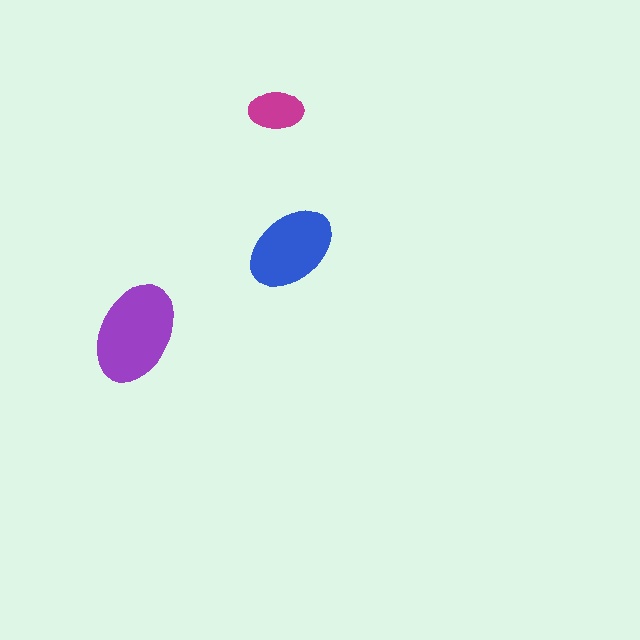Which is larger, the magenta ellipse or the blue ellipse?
The blue one.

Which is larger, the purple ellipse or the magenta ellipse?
The purple one.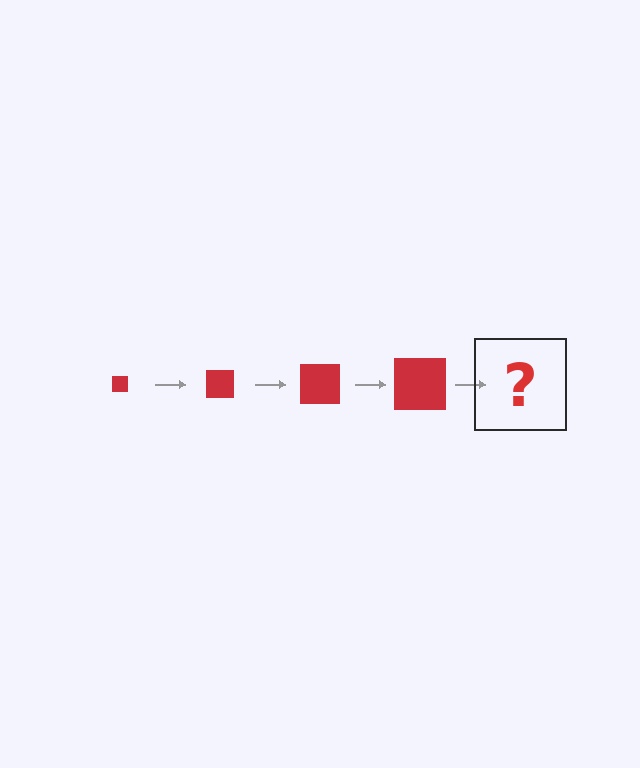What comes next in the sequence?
The next element should be a red square, larger than the previous one.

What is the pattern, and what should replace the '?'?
The pattern is that the square gets progressively larger each step. The '?' should be a red square, larger than the previous one.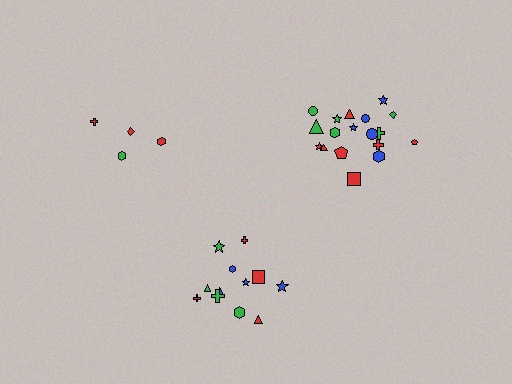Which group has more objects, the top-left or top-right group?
The top-right group.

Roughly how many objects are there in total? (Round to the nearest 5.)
Roughly 35 objects in total.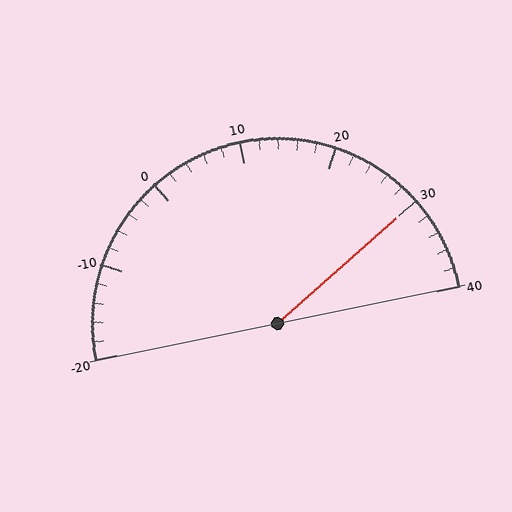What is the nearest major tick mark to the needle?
The nearest major tick mark is 30.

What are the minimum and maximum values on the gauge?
The gauge ranges from -20 to 40.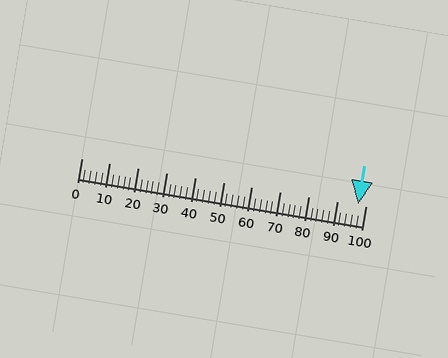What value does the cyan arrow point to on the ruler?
The cyan arrow points to approximately 97.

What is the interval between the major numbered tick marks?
The major tick marks are spaced 10 units apart.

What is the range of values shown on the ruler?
The ruler shows values from 0 to 100.